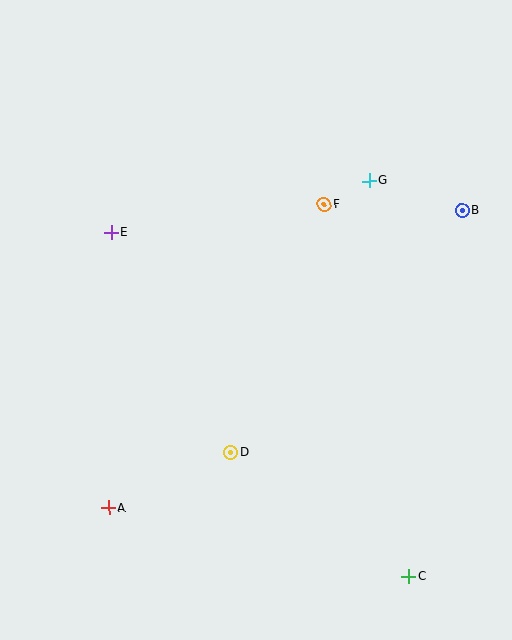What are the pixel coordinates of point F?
Point F is at (324, 204).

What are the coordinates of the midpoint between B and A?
The midpoint between B and A is at (285, 359).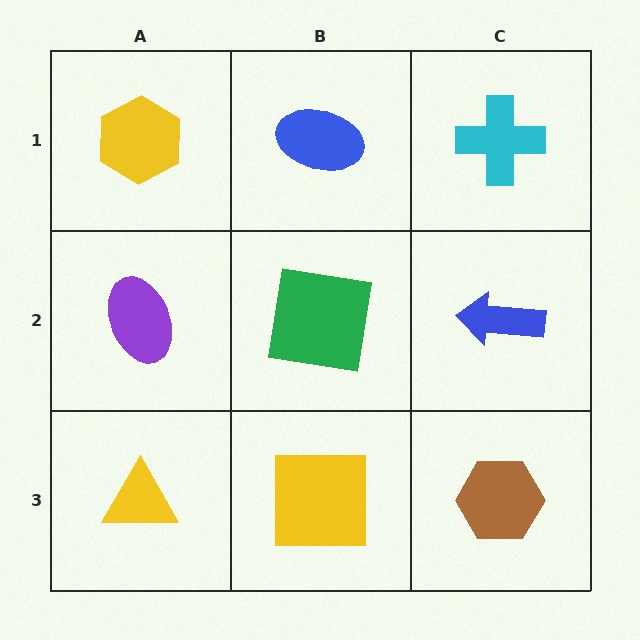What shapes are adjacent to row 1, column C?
A blue arrow (row 2, column C), a blue ellipse (row 1, column B).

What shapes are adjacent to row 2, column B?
A blue ellipse (row 1, column B), a yellow square (row 3, column B), a purple ellipse (row 2, column A), a blue arrow (row 2, column C).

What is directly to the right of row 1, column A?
A blue ellipse.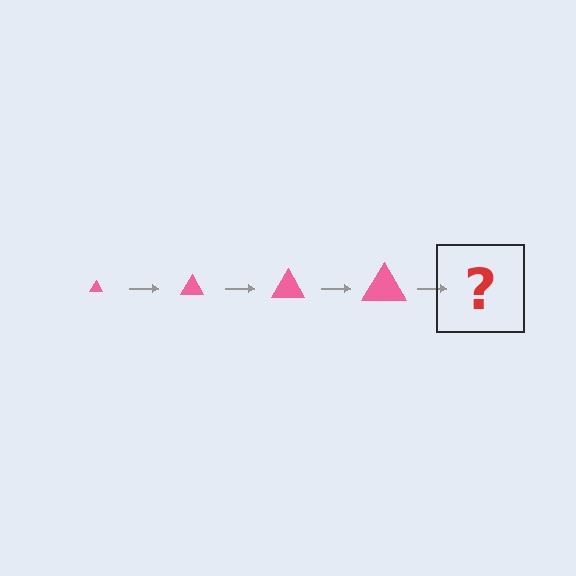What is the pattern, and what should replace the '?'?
The pattern is that the triangle gets progressively larger each step. The '?' should be a pink triangle, larger than the previous one.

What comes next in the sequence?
The next element should be a pink triangle, larger than the previous one.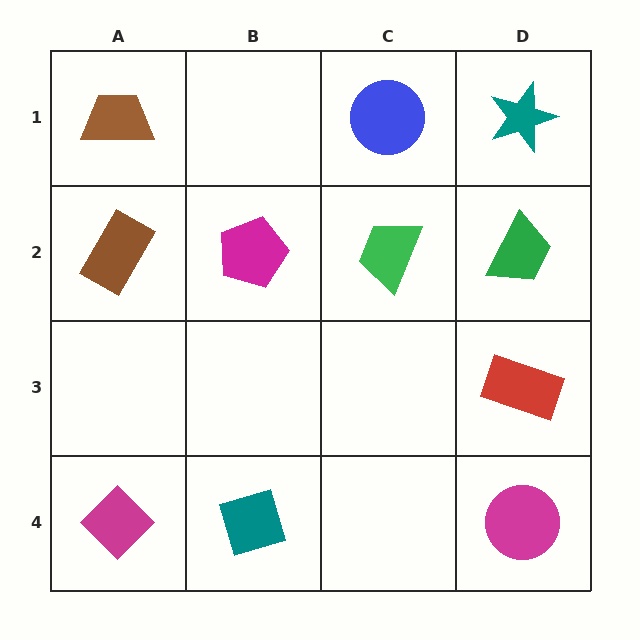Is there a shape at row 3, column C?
No, that cell is empty.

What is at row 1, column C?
A blue circle.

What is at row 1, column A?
A brown trapezoid.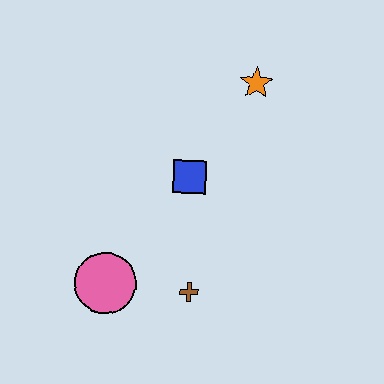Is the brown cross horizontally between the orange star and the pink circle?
Yes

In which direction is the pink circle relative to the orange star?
The pink circle is below the orange star.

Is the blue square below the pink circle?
No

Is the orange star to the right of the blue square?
Yes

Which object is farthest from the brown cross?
The orange star is farthest from the brown cross.